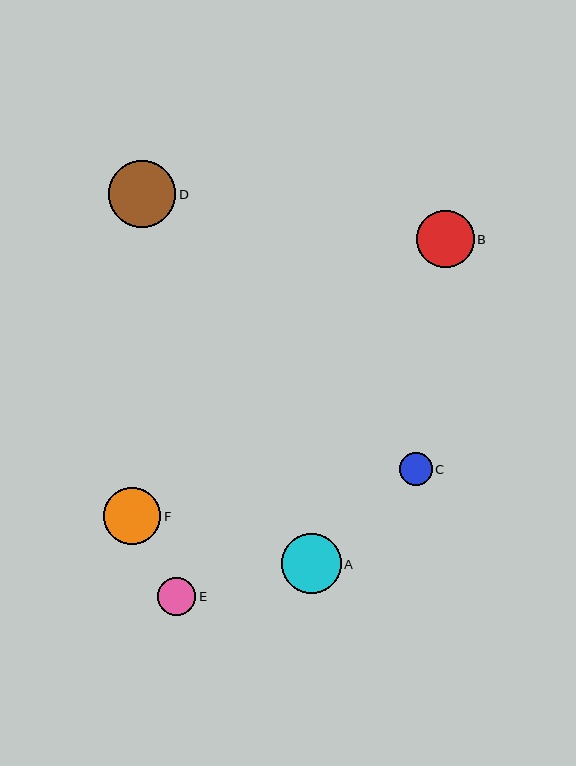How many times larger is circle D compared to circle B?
Circle D is approximately 1.2 times the size of circle B.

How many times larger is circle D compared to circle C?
Circle D is approximately 2.0 times the size of circle C.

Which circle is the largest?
Circle D is the largest with a size of approximately 67 pixels.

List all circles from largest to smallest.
From largest to smallest: D, A, B, F, E, C.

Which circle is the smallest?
Circle C is the smallest with a size of approximately 33 pixels.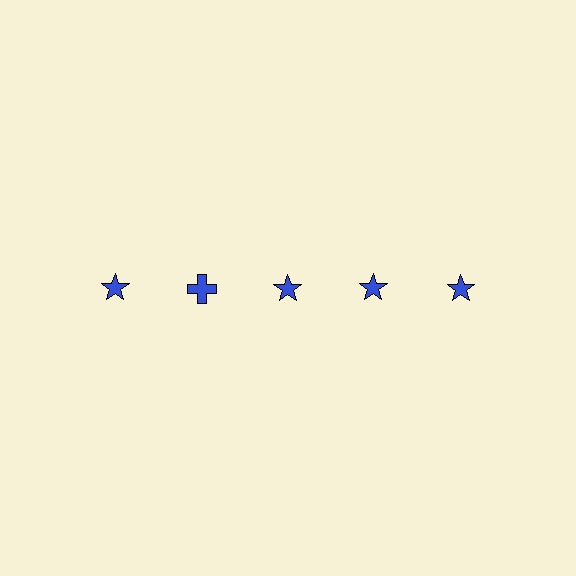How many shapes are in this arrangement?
There are 5 shapes arranged in a grid pattern.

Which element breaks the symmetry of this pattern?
The blue cross in the top row, second from left column breaks the symmetry. All other shapes are blue stars.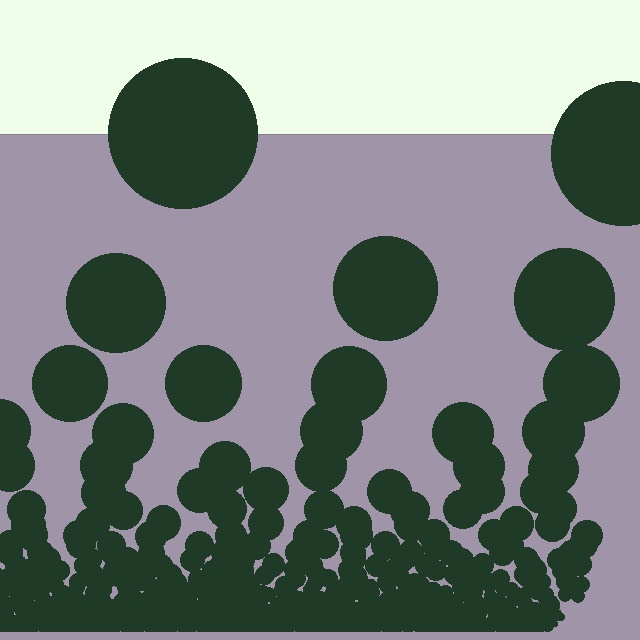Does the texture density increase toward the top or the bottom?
Density increases toward the bottom.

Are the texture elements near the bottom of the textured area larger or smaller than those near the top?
Smaller. The gradient is inverted — elements near the bottom are smaller and denser.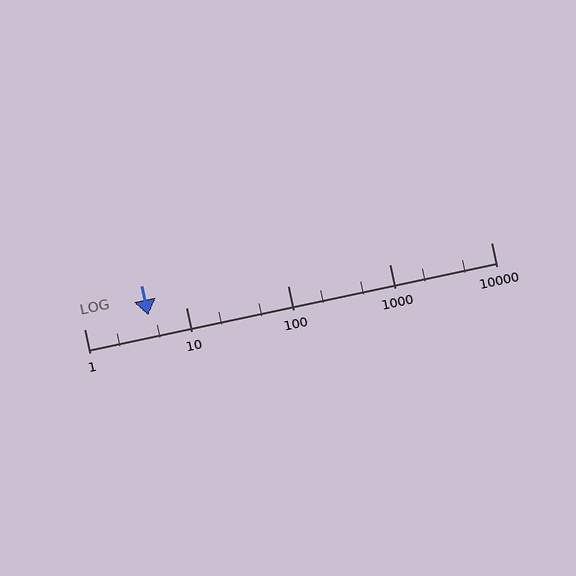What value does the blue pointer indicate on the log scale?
The pointer indicates approximately 4.3.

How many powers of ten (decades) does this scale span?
The scale spans 4 decades, from 1 to 10000.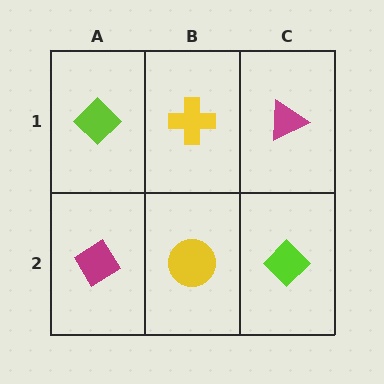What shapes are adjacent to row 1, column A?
A magenta diamond (row 2, column A), a yellow cross (row 1, column B).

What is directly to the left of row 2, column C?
A yellow circle.